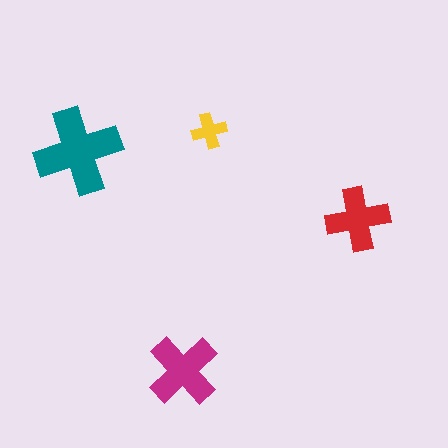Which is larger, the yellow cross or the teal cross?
The teal one.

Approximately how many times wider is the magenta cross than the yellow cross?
About 2 times wider.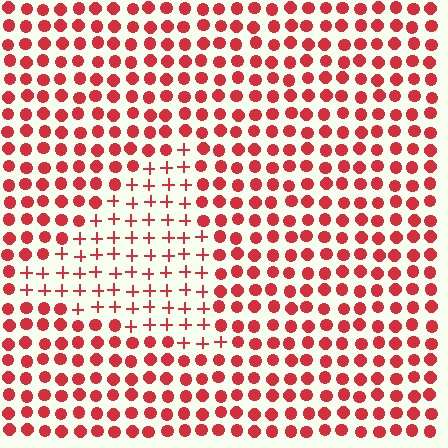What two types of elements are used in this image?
The image uses plus signs inside the triangle region and circles outside it.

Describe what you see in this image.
The image is filled with small red elements arranged in a uniform grid. A triangle-shaped region contains plus signs, while the surrounding area contains circles. The boundary is defined purely by the change in element shape.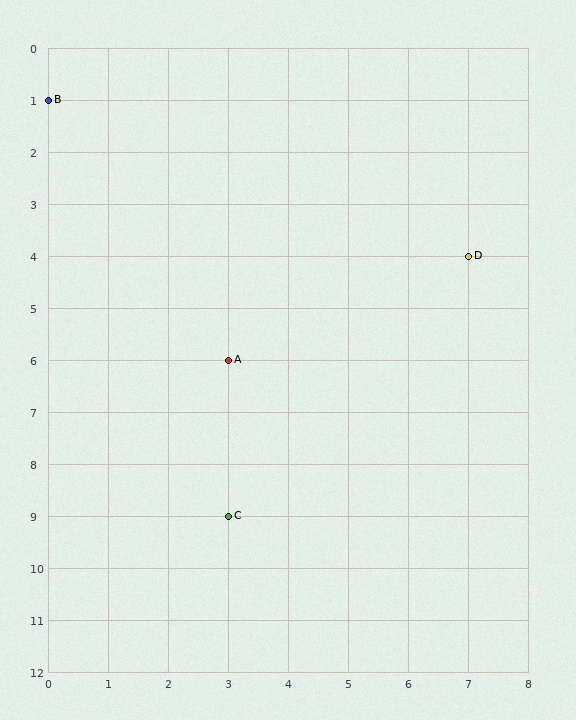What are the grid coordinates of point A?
Point A is at grid coordinates (3, 6).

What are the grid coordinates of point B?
Point B is at grid coordinates (0, 1).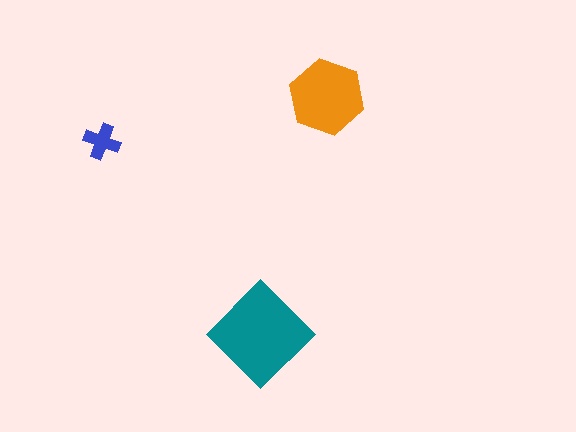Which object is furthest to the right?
The orange hexagon is rightmost.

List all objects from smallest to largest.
The blue cross, the orange hexagon, the teal diamond.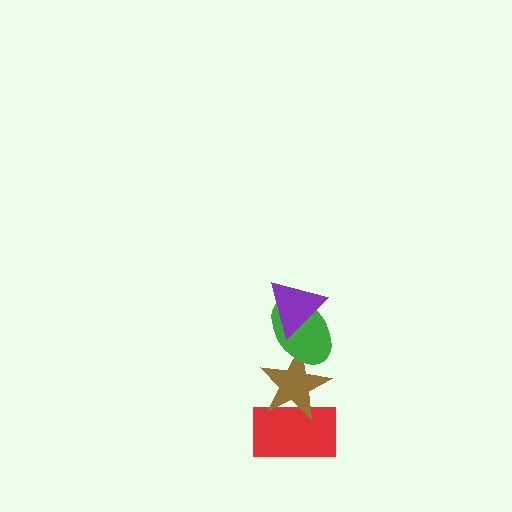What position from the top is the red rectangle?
The red rectangle is 4th from the top.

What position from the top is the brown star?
The brown star is 3rd from the top.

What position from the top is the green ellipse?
The green ellipse is 2nd from the top.